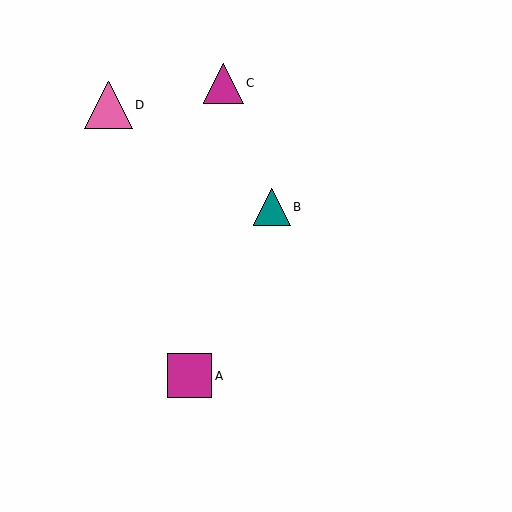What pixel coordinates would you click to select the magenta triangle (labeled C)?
Click at (223, 83) to select the magenta triangle C.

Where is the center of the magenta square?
The center of the magenta square is at (190, 376).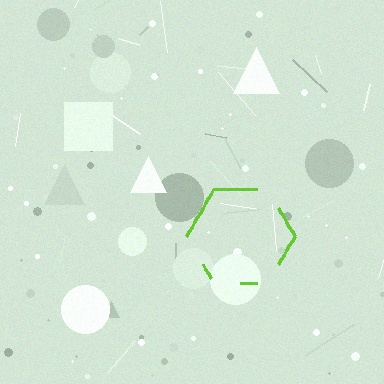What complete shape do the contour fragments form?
The contour fragments form a hexagon.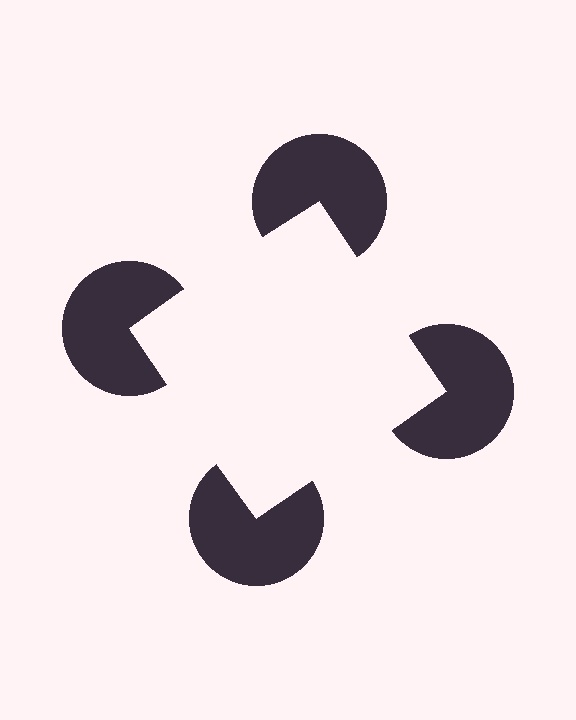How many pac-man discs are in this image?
There are 4 — one at each vertex of the illusory square.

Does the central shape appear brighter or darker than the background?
It typically appears slightly brighter than the background, even though no actual brightness change is drawn.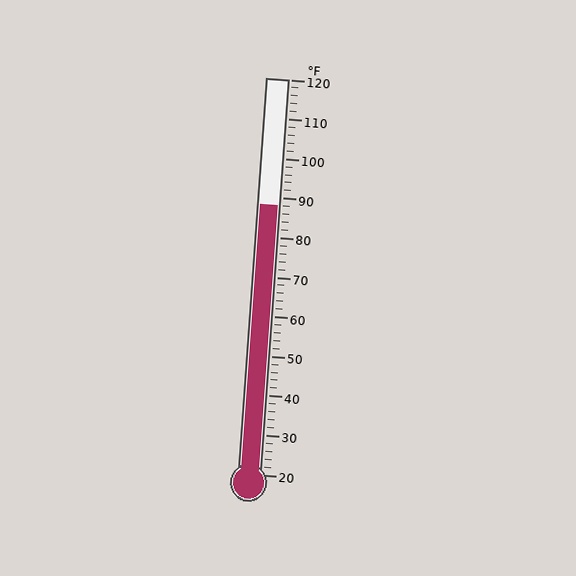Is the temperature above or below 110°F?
The temperature is below 110°F.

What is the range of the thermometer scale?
The thermometer scale ranges from 20°F to 120°F.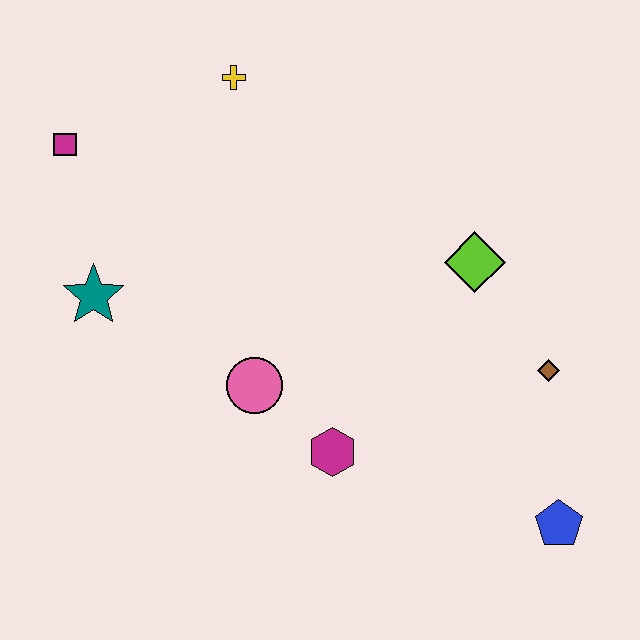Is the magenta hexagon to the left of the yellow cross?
No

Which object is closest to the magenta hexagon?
The pink circle is closest to the magenta hexagon.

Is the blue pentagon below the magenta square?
Yes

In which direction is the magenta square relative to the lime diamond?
The magenta square is to the left of the lime diamond.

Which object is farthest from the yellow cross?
The blue pentagon is farthest from the yellow cross.